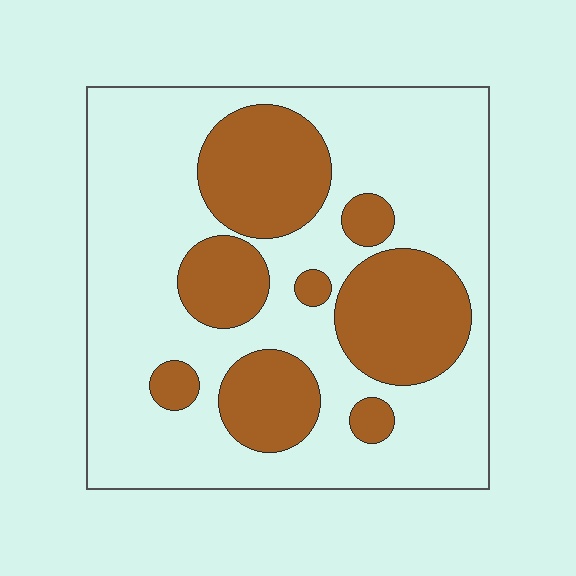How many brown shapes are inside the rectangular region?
8.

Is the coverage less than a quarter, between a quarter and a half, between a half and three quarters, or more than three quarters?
Between a quarter and a half.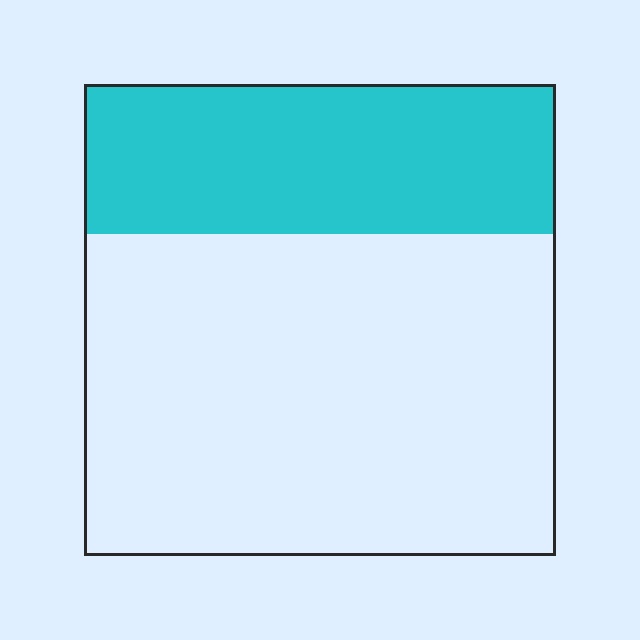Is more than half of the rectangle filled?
No.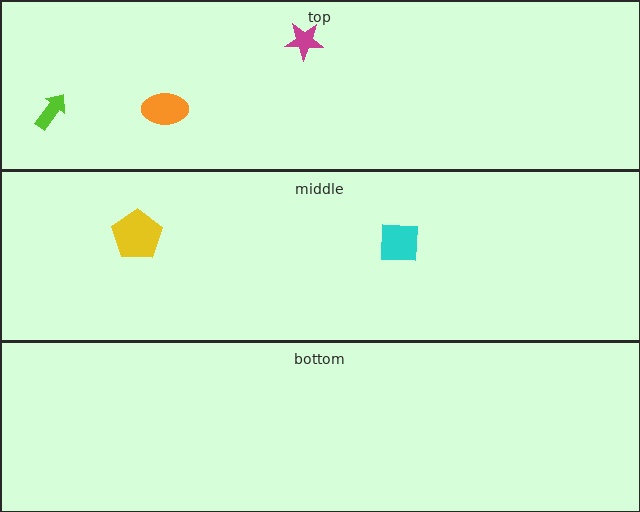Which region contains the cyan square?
The middle region.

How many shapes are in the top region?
3.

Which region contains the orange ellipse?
The top region.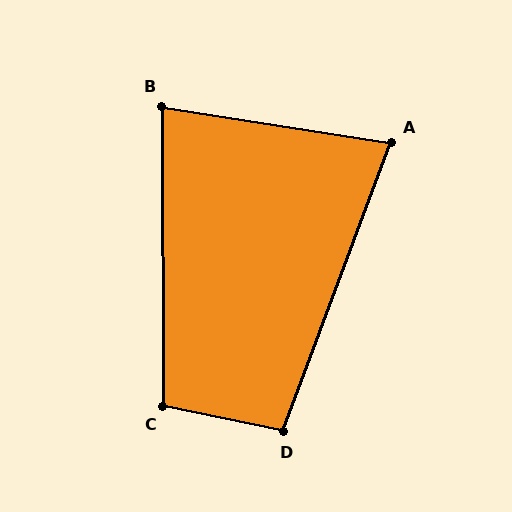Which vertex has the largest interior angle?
C, at approximately 102 degrees.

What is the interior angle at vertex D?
Approximately 99 degrees (obtuse).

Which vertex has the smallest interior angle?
A, at approximately 78 degrees.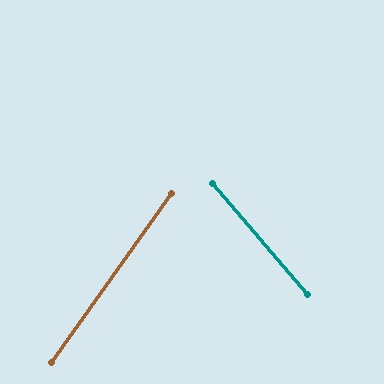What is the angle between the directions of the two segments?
Approximately 76 degrees.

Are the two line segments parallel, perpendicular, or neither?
Neither parallel nor perpendicular — they differ by about 76°.